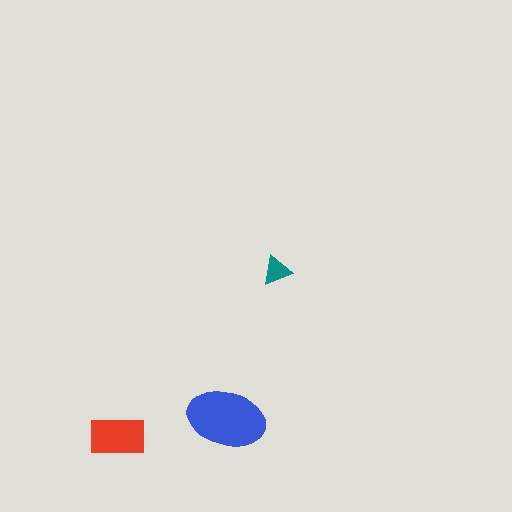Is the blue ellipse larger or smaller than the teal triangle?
Larger.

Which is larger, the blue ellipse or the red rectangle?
The blue ellipse.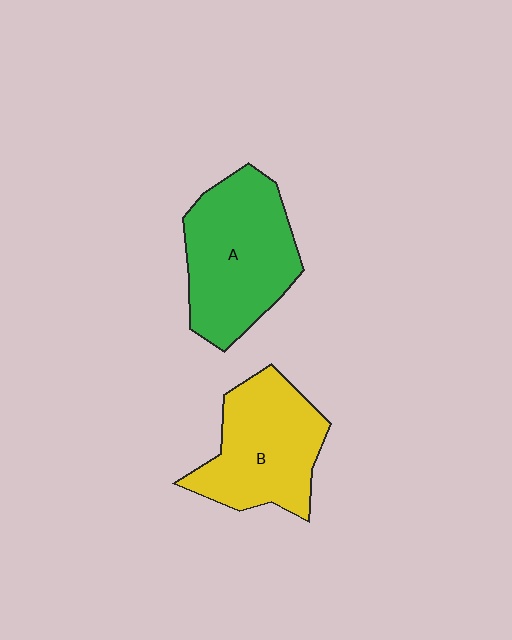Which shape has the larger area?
Shape A (green).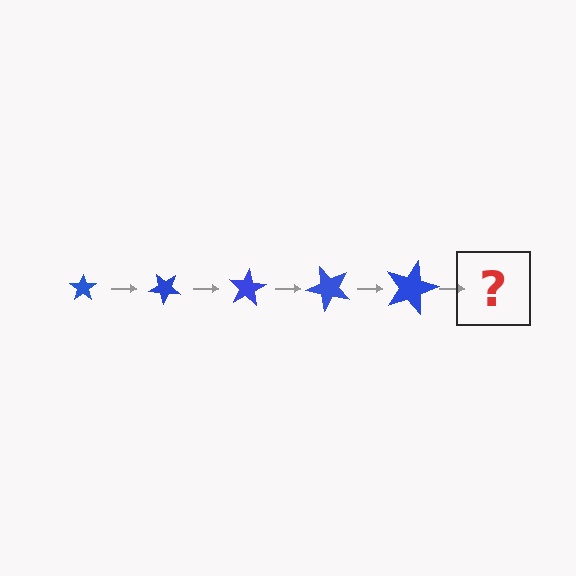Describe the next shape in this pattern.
It should be a star, larger than the previous one and rotated 200 degrees from the start.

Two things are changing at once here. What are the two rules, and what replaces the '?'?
The two rules are that the star grows larger each step and it rotates 40 degrees each step. The '?' should be a star, larger than the previous one and rotated 200 degrees from the start.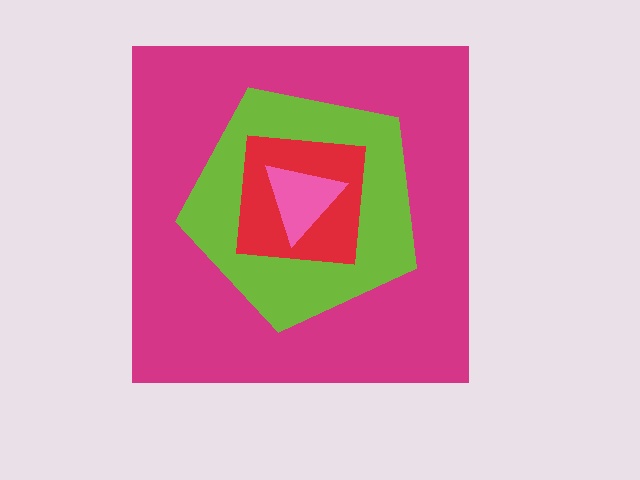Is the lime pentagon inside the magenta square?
Yes.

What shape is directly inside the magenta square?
The lime pentagon.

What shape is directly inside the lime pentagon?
The red square.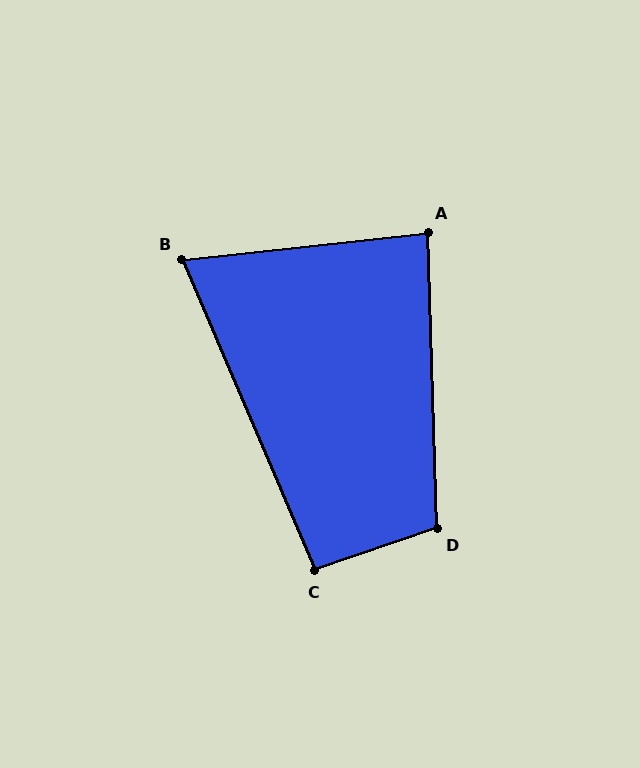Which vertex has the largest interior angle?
D, at approximately 107 degrees.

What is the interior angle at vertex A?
Approximately 86 degrees (approximately right).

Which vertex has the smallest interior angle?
B, at approximately 73 degrees.